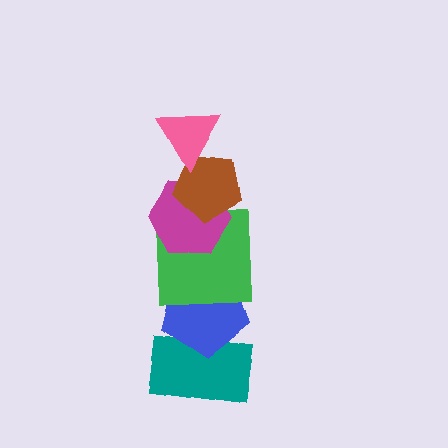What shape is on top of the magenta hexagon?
The brown pentagon is on top of the magenta hexagon.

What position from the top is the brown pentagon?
The brown pentagon is 2nd from the top.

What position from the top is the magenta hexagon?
The magenta hexagon is 3rd from the top.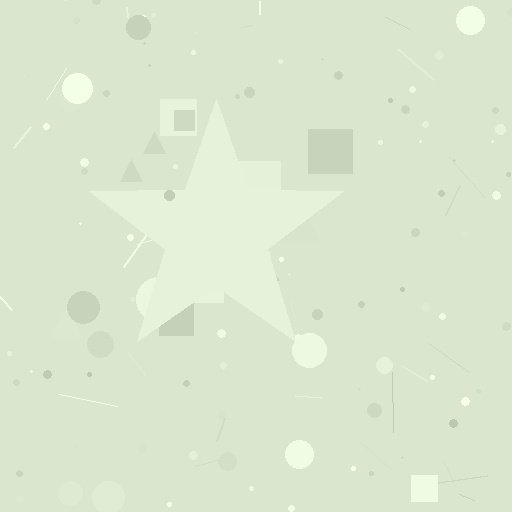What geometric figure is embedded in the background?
A star is embedded in the background.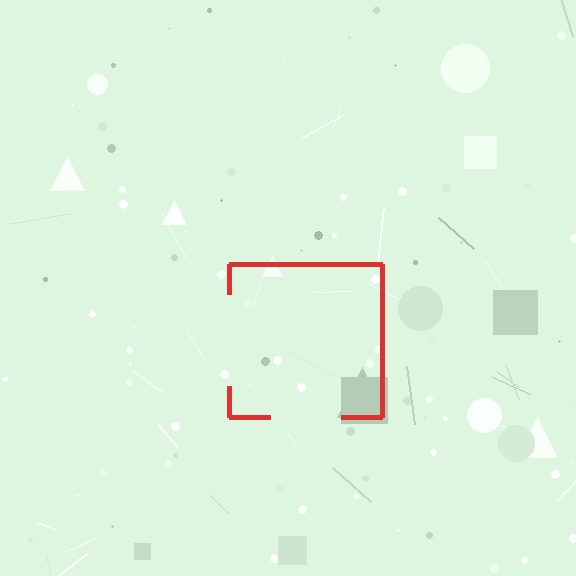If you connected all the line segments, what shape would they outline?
They would outline a square.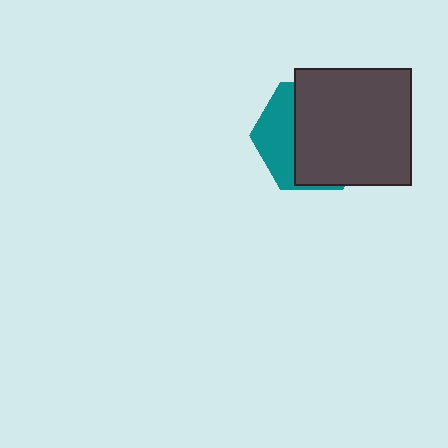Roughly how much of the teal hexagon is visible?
A small part of it is visible (roughly 33%).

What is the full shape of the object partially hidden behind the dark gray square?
The partially hidden object is a teal hexagon.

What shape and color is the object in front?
The object in front is a dark gray square.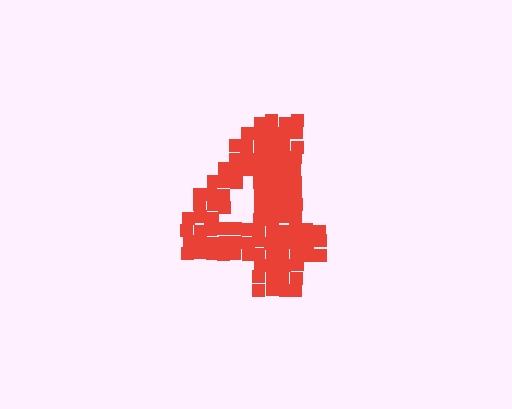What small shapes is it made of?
It is made of small squares.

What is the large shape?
The large shape is the digit 4.